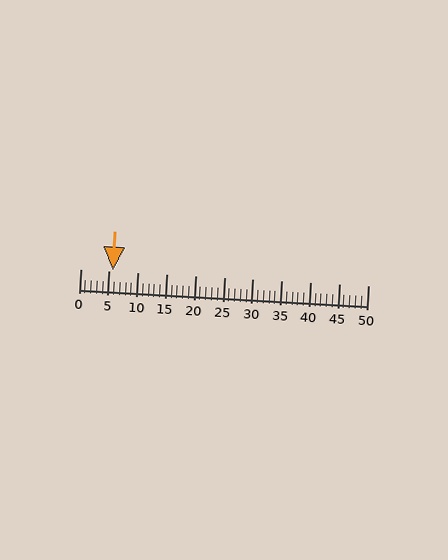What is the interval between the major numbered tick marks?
The major tick marks are spaced 5 units apart.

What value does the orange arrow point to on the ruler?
The orange arrow points to approximately 6.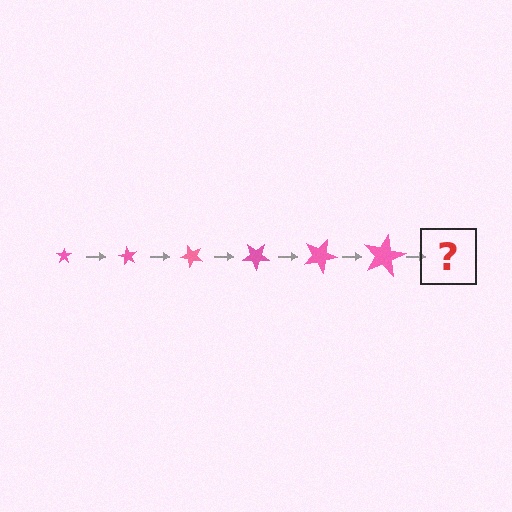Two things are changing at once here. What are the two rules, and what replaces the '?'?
The two rules are that the star grows larger each step and it rotates 60 degrees each step. The '?' should be a star, larger than the previous one and rotated 360 degrees from the start.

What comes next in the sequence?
The next element should be a star, larger than the previous one and rotated 360 degrees from the start.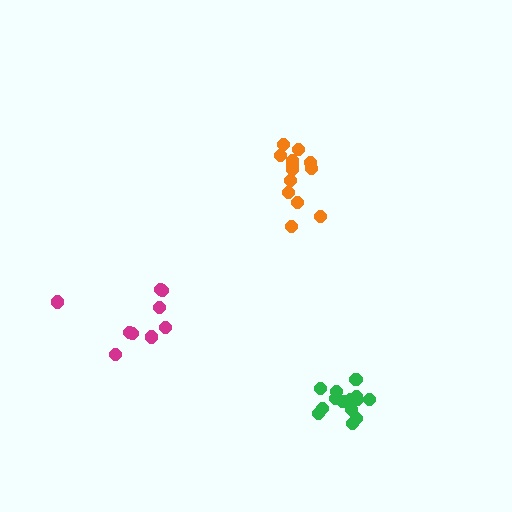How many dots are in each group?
Group 1: 14 dots, Group 2: 13 dots, Group 3: 10 dots (37 total).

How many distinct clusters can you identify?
There are 3 distinct clusters.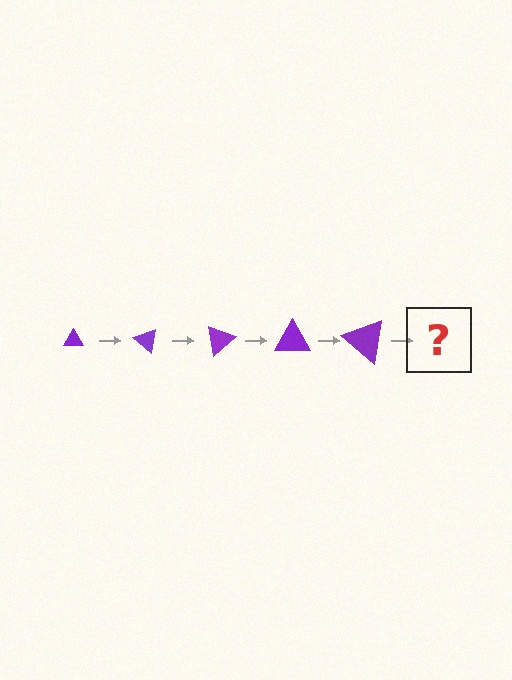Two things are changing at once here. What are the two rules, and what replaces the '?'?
The two rules are that the triangle grows larger each step and it rotates 40 degrees each step. The '?' should be a triangle, larger than the previous one and rotated 200 degrees from the start.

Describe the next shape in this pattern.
It should be a triangle, larger than the previous one and rotated 200 degrees from the start.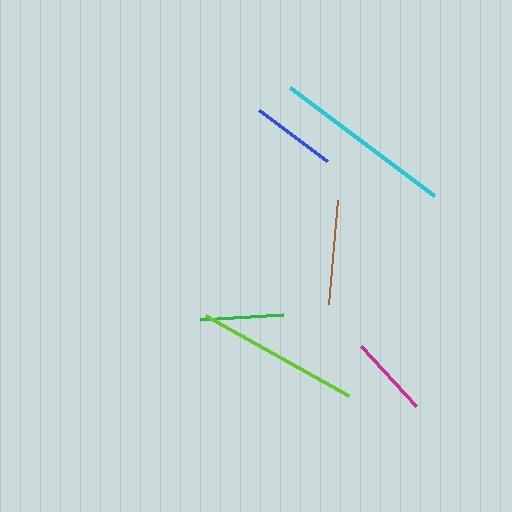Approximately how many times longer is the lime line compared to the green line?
The lime line is approximately 2.0 times the length of the green line.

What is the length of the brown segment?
The brown segment is approximately 105 pixels long.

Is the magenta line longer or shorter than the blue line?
The blue line is longer than the magenta line.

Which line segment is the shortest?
The magenta line is the shortest at approximately 82 pixels.